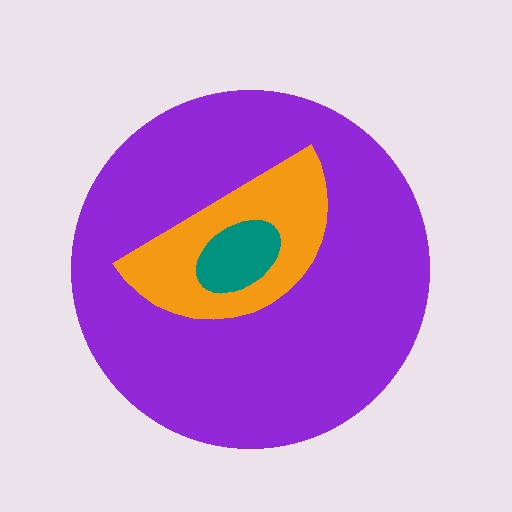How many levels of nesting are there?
3.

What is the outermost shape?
The purple circle.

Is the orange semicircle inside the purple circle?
Yes.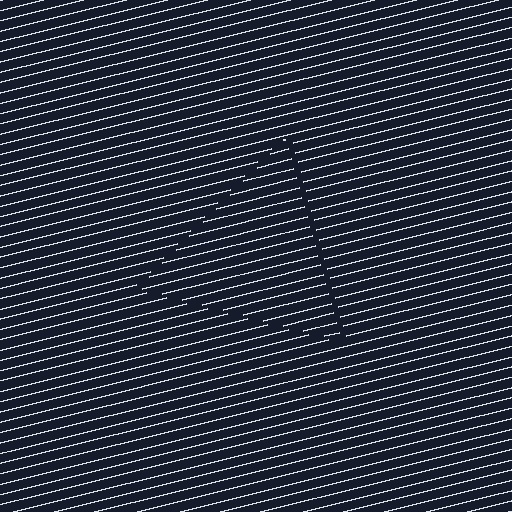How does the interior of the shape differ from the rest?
The interior of the shape contains the same grating, shifted by half a period — the contour is defined by the phase discontinuity where line-ends from the inner and outer gratings abut.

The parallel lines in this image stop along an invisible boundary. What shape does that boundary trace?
An illusory triangle. The interior of the shape contains the same grating, shifted by half a period — the contour is defined by the phase discontinuity where line-ends from the inner and outer gratings abut.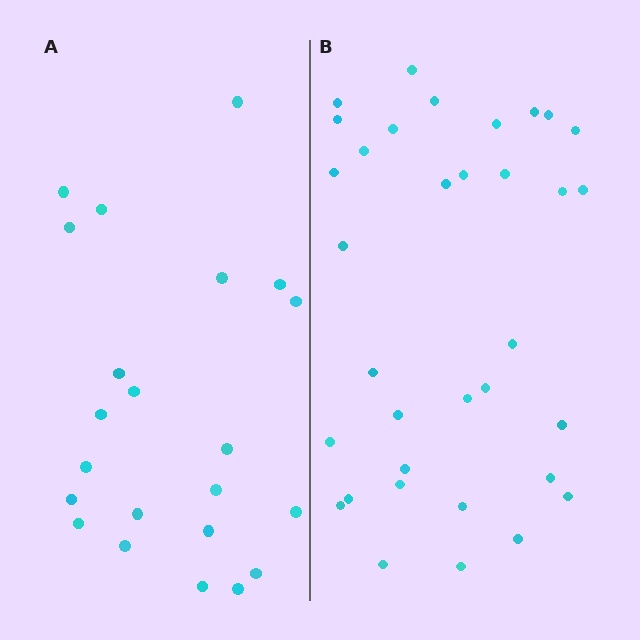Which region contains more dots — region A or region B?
Region B (the right region) has more dots.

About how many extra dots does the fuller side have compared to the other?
Region B has roughly 12 or so more dots than region A.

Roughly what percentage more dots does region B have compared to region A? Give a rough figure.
About 55% more.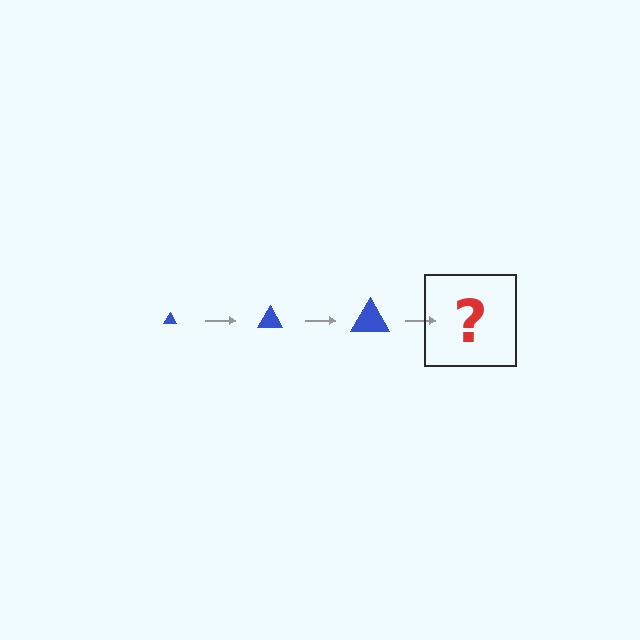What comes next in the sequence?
The next element should be a blue triangle, larger than the previous one.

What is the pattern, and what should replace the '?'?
The pattern is that the triangle gets progressively larger each step. The '?' should be a blue triangle, larger than the previous one.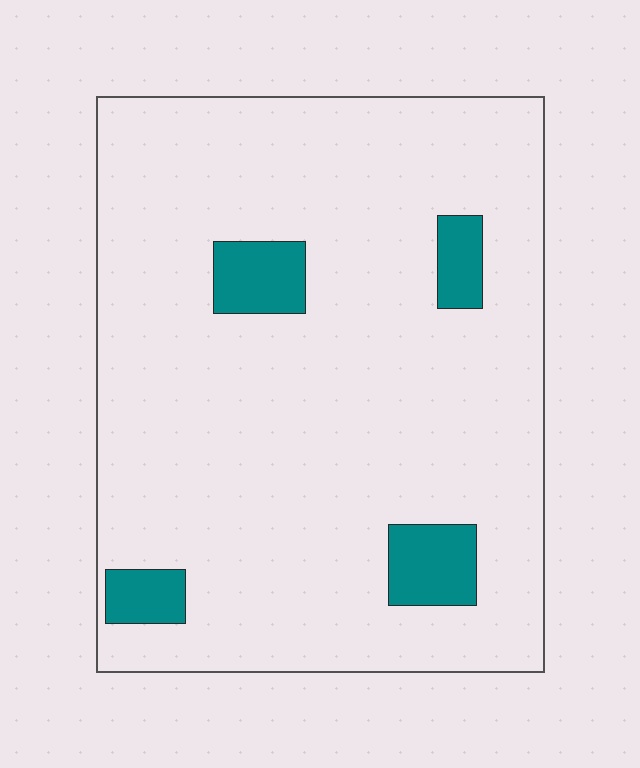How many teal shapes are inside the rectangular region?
4.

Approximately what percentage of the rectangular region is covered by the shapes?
Approximately 10%.